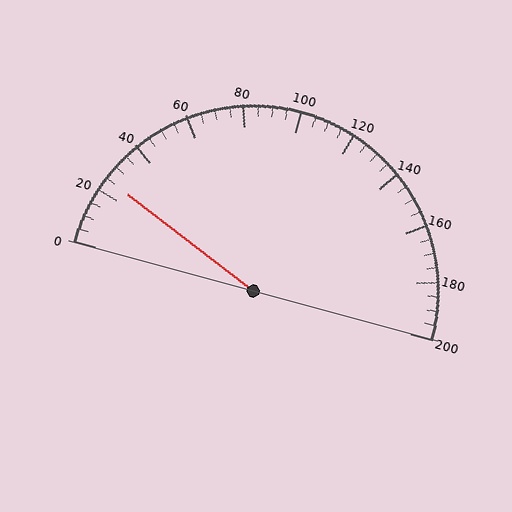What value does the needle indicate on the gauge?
The needle indicates approximately 25.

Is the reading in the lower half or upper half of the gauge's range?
The reading is in the lower half of the range (0 to 200).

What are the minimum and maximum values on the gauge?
The gauge ranges from 0 to 200.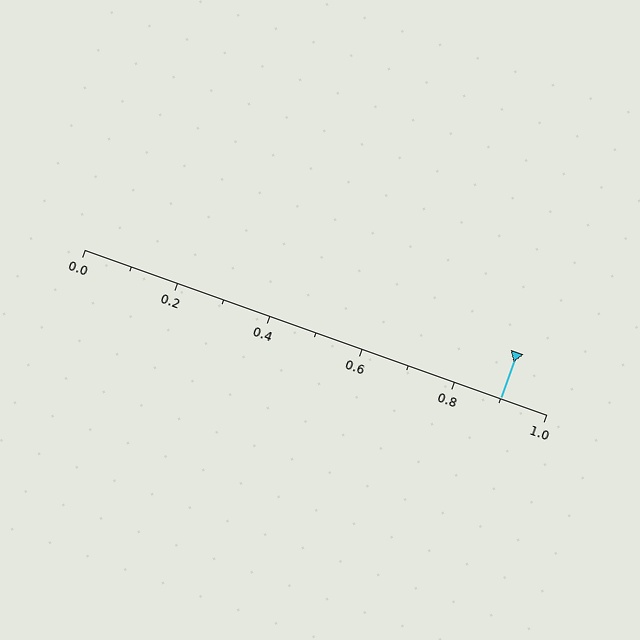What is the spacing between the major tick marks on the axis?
The major ticks are spaced 0.2 apart.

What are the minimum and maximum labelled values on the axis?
The axis runs from 0.0 to 1.0.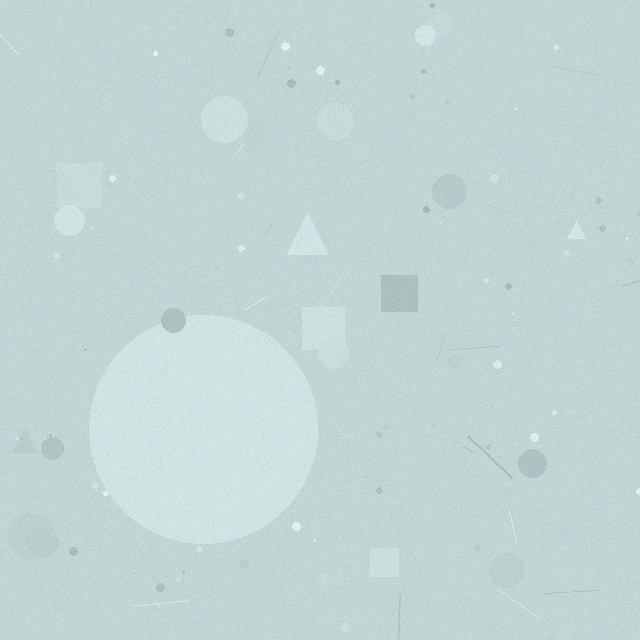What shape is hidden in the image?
A circle is hidden in the image.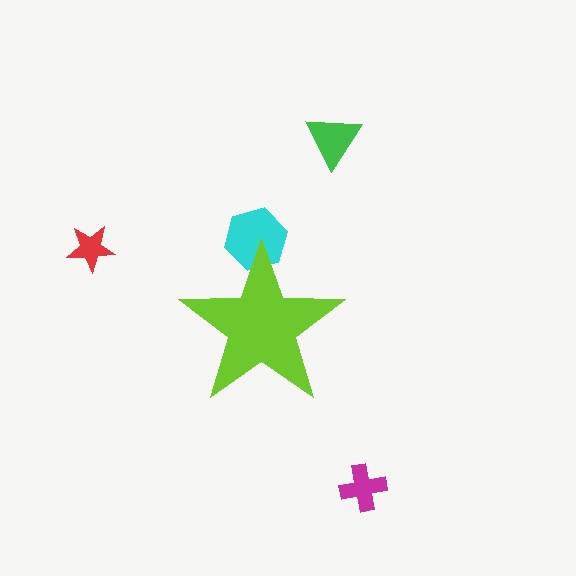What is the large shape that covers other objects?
A lime star.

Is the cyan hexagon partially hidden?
Yes, the cyan hexagon is partially hidden behind the lime star.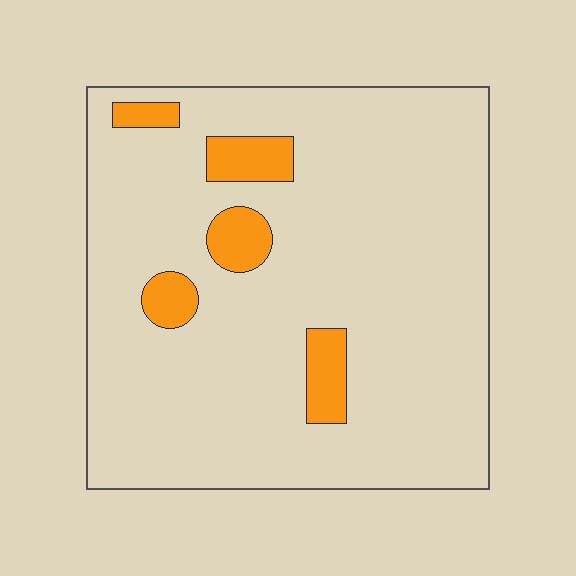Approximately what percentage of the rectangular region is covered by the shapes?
Approximately 10%.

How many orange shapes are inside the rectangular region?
5.